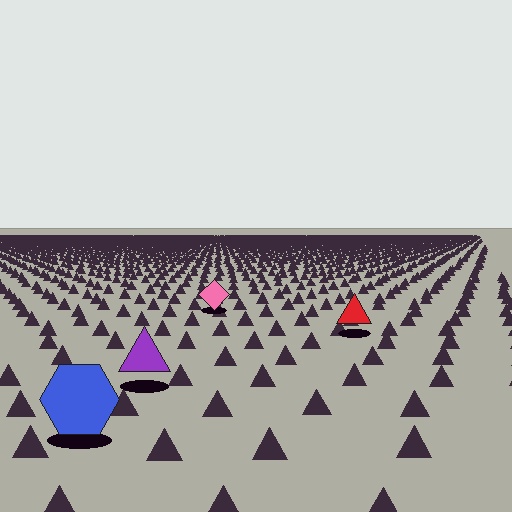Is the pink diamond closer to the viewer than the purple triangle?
No. The purple triangle is closer — you can tell from the texture gradient: the ground texture is coarser near it.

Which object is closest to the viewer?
The blue hexagon is closest. The texture marks near it are larger and more spread out.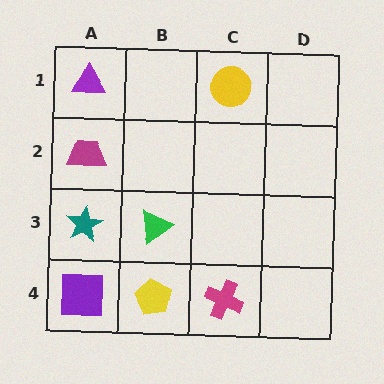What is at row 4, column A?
A purple square.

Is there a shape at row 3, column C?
No, that cell is empty.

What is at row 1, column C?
A yellow circle.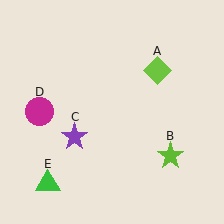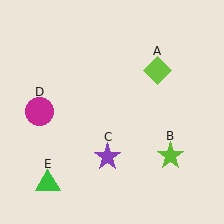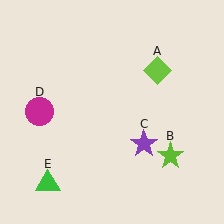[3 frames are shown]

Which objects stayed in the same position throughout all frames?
Lime diamond (object A) and lime star (object B) and magenta circle (object D) and green triangle (object E) remained stationary.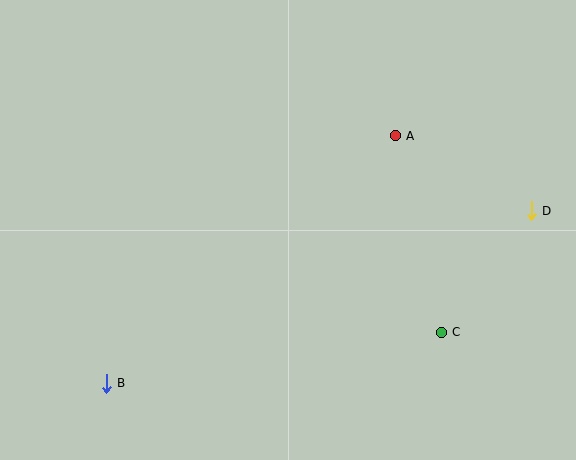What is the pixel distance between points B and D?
The distance between B and D is 459 pixels.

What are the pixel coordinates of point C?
Point C is at (441, 332).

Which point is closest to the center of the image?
Point A at (395, 136) is closest to the center.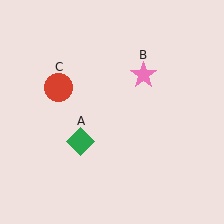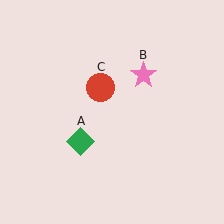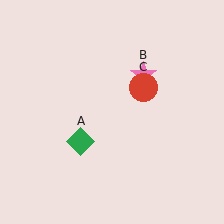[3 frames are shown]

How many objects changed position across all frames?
1 object changed position: red circle (object C).